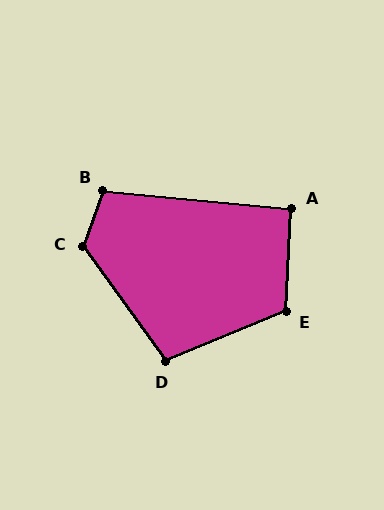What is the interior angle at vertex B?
Approximately 105 degrees (obtuse).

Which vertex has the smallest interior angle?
A, at approximately 92 degrees.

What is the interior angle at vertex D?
Approximately 103 degrees (obtuse).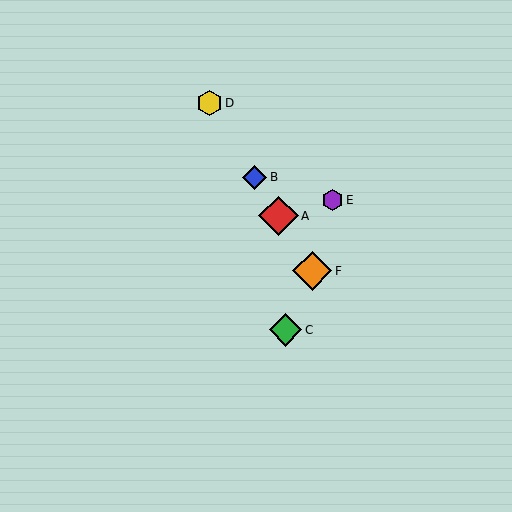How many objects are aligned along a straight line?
4 objects (A, B, D, F) are aligned along a straight line.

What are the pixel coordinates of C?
Object C is at (286, 330).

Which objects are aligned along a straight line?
Objects A, B, D, F are aligned along a straight line.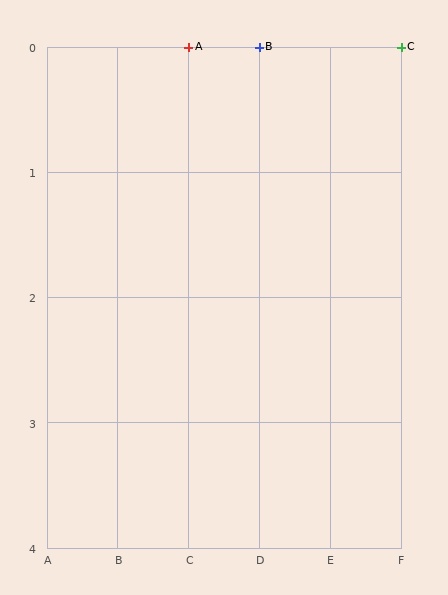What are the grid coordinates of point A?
Point A is at grid coordinates (C, 0).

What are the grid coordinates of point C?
Point C is at grid coordinates (F, 0).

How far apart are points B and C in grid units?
Points B and C are 2 columns apart.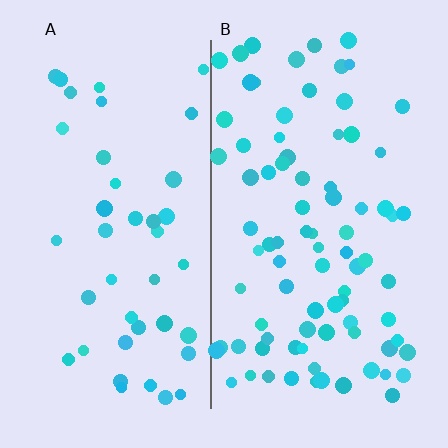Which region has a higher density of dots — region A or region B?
B (the right).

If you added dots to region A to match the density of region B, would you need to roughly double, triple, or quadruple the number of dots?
Approximately double.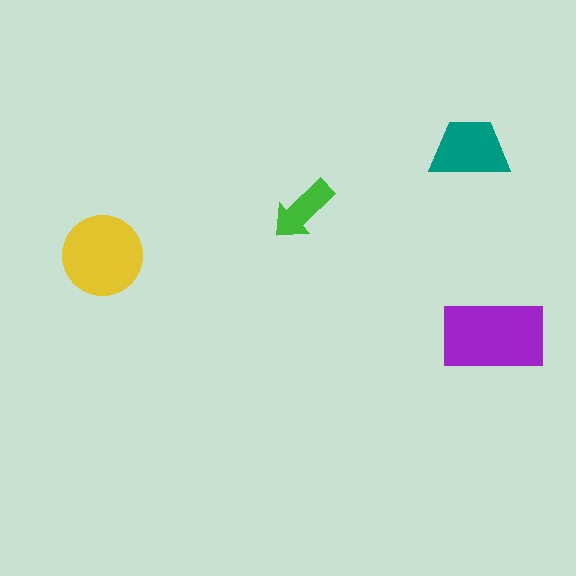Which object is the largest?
The purple rectangle.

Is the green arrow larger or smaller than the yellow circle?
Smaller.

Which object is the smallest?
The green arrow.